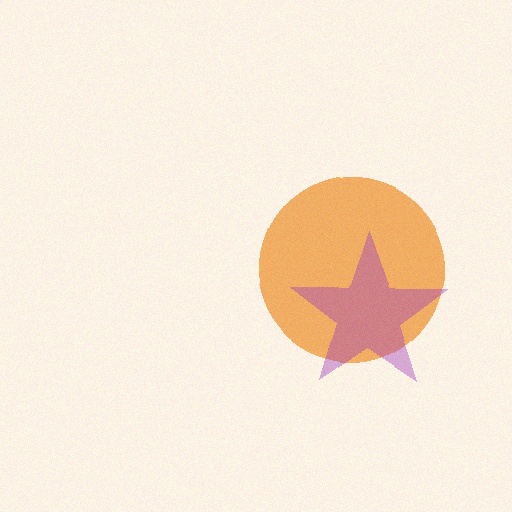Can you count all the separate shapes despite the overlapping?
Yes, there are 2 separate shapes.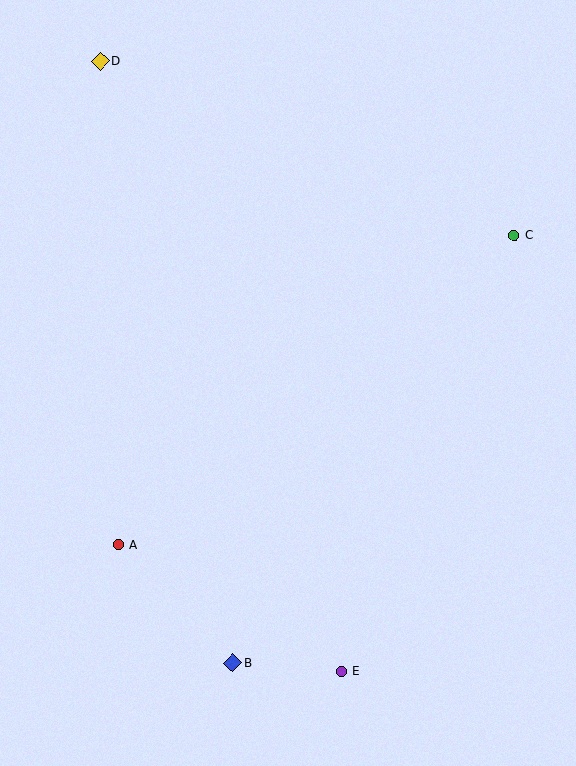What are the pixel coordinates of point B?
Point B is at (233, 663).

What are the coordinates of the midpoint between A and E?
The midpoint between A and E is at (230, 608).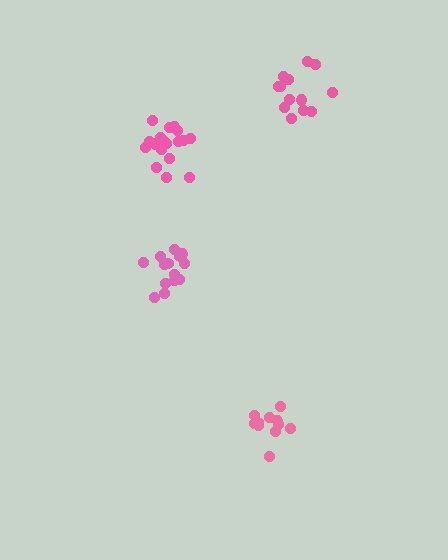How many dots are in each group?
Group 1: 12 dots, Group 2: 18 dots, Group 3: 13 dots, Group 4: 15 dots (58 total).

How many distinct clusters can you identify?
There are 4 distinct clusters.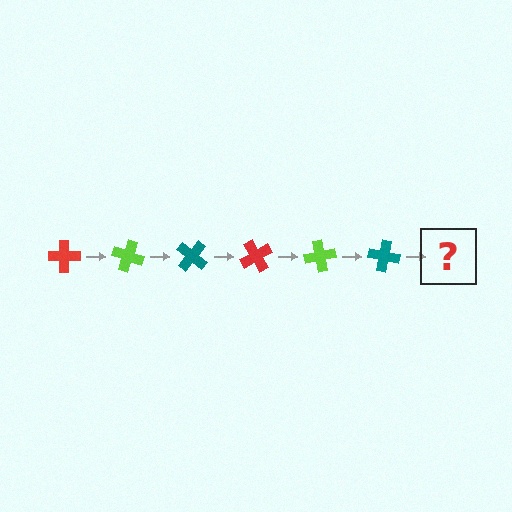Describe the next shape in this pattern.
It should be a red cross, rotated 120 degrees from the start.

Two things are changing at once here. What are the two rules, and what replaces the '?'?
The two rules are that it rotates 20 degrees each step and the color cycles through red, lime, and teal. The '?' should be a red cross, rotated 120 degrees from the start.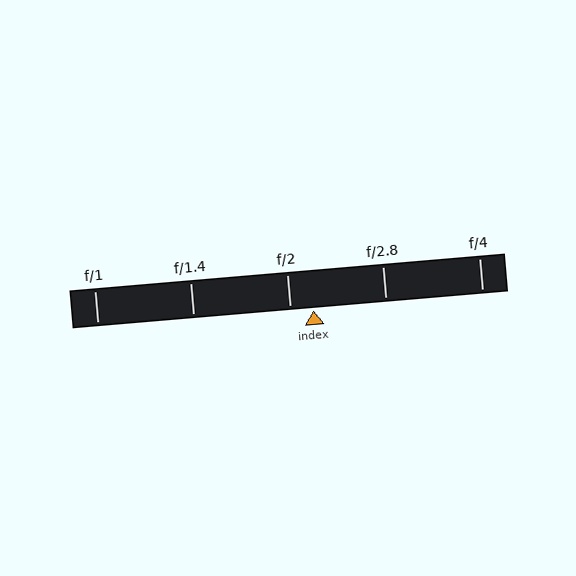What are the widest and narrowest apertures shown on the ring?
The widest aperture shown is f/1 and the narrowest is f/4.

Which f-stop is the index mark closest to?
The index mark is closest to f/2.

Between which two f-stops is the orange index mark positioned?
The index mark is between f/2 and f/2.8.